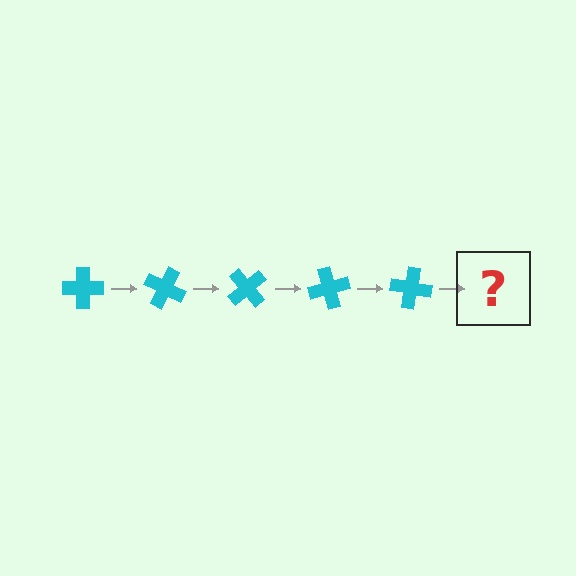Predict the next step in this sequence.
The next step is a cyan cross rotated 125 degrees.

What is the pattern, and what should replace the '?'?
The pattern is that the cross rotates 25 degrees each step. The '?' should be a cyan cross rotated 125 degrees.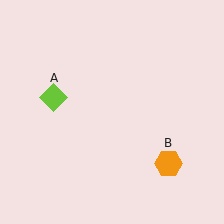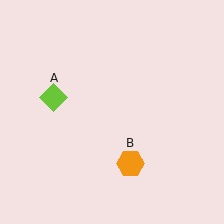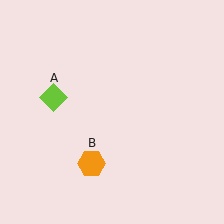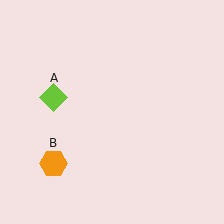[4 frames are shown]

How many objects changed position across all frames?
1 object changed position: orange hexagon (object B).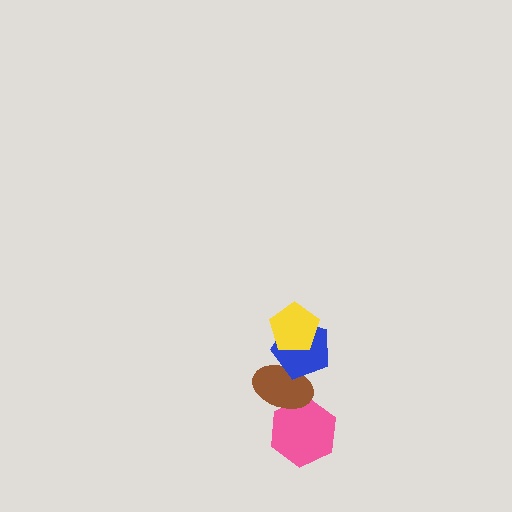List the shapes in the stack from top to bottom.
From top to bottom: the yellow pentagon, the blue pentagon, the brown ellipse, the pink hexagon.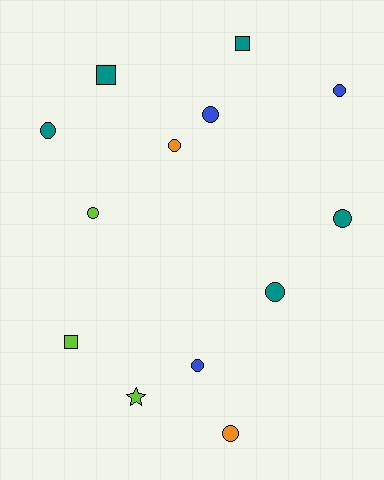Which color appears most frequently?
Teal, with 5 objects.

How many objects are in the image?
There are 13 objects.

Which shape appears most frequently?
Circle, with 9 objects.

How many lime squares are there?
There is 1 lime square.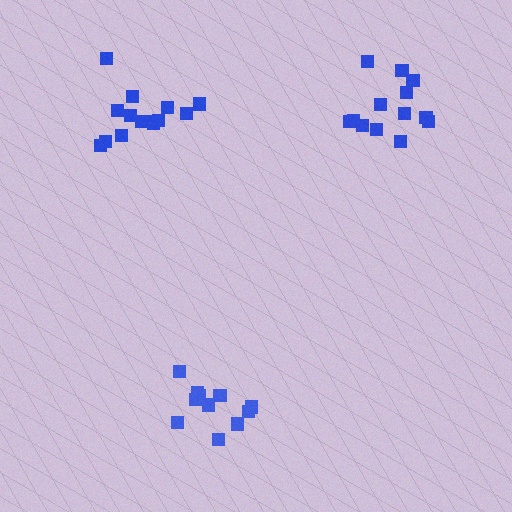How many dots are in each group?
Group 1: 11 dots, Group 2: 13 dots, Group 3: 14 dots (38 total).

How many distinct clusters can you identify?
There are 3 distinct clusters.